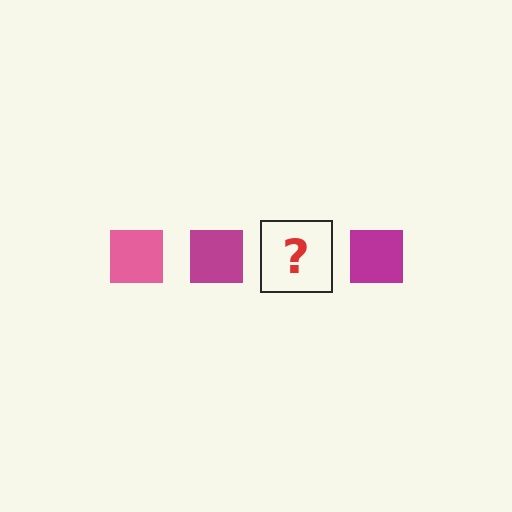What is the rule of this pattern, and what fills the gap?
The rule is that the pattern cycles through pink, magenta squares. The gap should be filled with a pink square.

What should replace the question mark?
The question mark should be replaced with a pink square.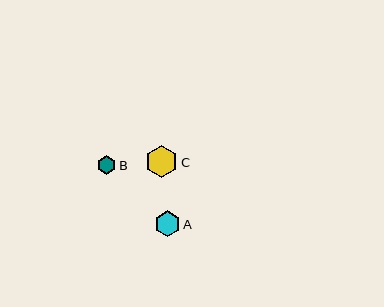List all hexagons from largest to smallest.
From largest to smallest: C, A, B.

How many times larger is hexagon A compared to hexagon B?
Hexagon A is approximately 1.4 times the size of hexagon B.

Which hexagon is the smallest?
Hexagon B is the smallest with a size of approximately 19 pixels.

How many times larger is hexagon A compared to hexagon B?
Hexagon A is approximately 1.4 times the size of hexagon B.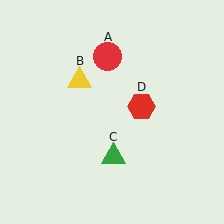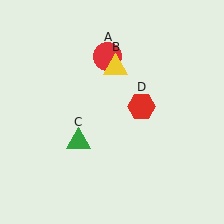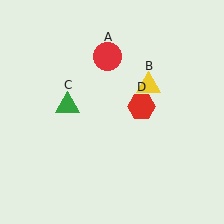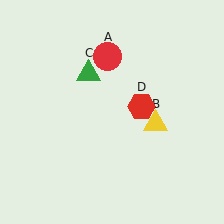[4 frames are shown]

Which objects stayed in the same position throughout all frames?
Red circle (object A) and red hexagon (object D) remained stationary.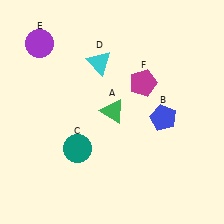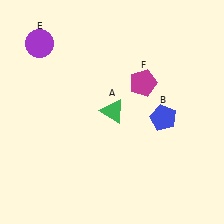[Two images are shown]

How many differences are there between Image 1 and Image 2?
There are 2 differences between the two images.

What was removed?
The teal circle (C), the cyan triangle (D) were removed in Image 2.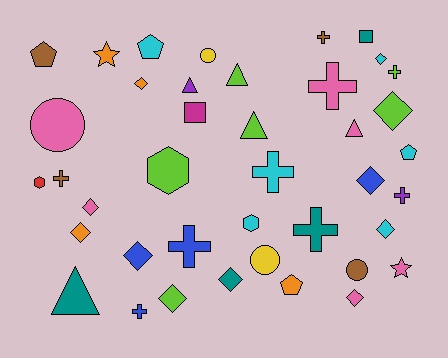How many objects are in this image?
There are 40 objects.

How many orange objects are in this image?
There are 4 orange objects.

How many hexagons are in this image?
There are 3 hexagons.